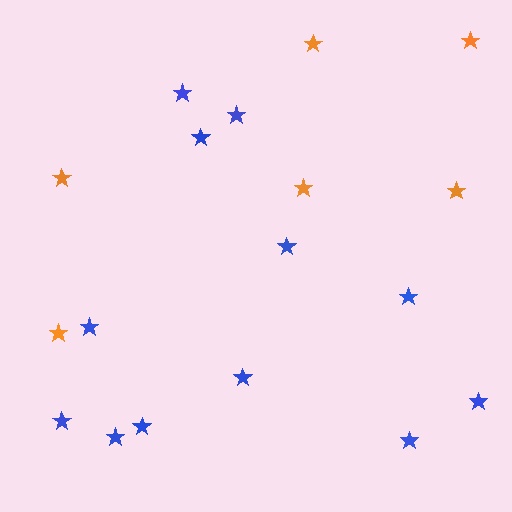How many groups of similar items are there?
There are 2 groups: one group of blue stars (12) and one group of orange stars (6).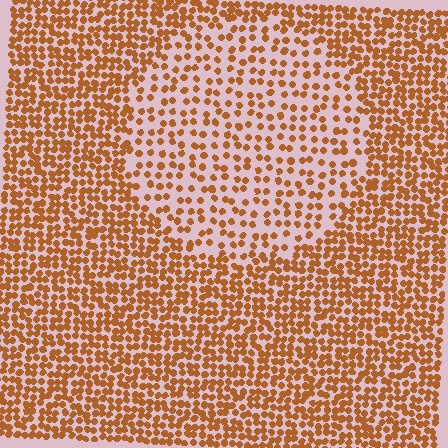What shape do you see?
I see a circle.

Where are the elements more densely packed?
The elements are more densely packed outside the circle boundary.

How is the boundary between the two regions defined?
The boundary is defined by a change in element density (approximately 2.0x ratio). All elements are the same color, size, and shape.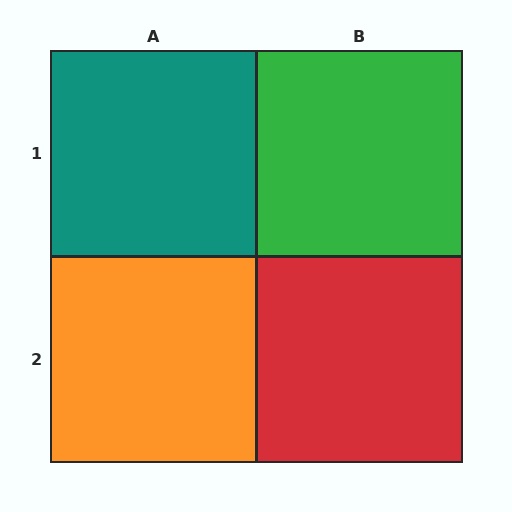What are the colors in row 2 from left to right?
Orange, red.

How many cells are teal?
1 cell is teal.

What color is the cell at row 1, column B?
Green.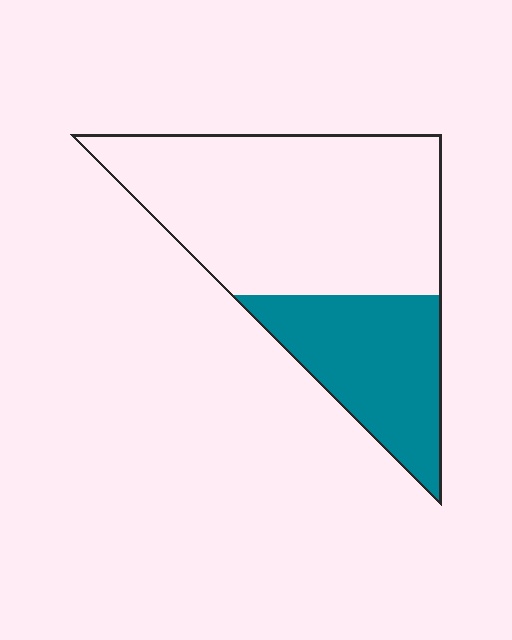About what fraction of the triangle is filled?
About one third (1/3).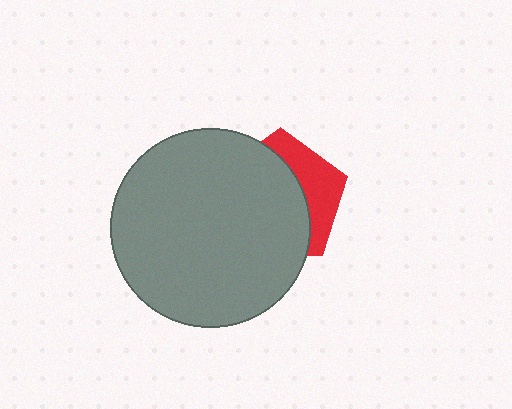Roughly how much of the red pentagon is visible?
A small part of it is visible (roughly 33%).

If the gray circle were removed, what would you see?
You would see the complete red pentagon.